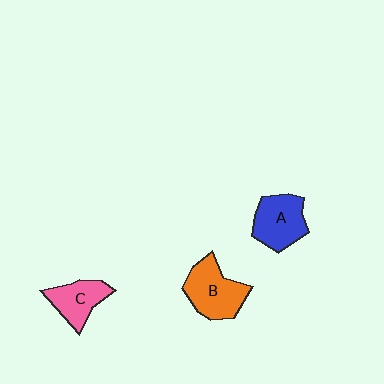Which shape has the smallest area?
Shape C (pink).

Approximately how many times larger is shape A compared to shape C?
Approximately 1.2 times.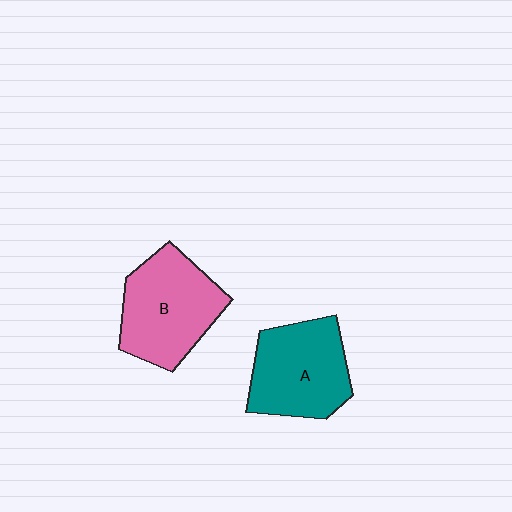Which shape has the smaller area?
Shape A (teal).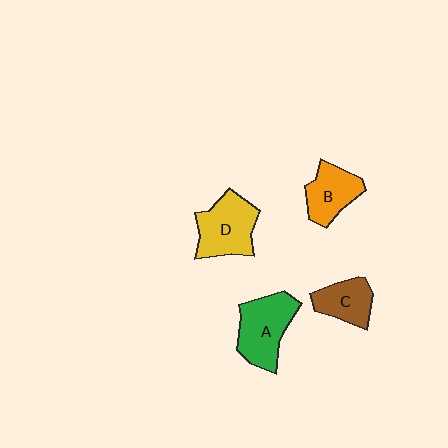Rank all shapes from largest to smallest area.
From largest to smallest: A (green), D (yellow), B (orange), C (brown).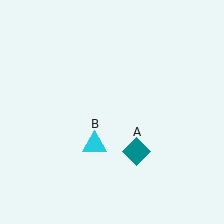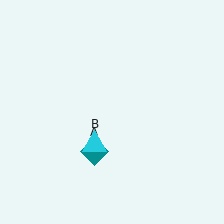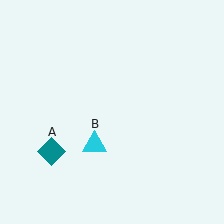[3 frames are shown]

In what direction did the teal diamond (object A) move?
The teal diamond (object A) moved left.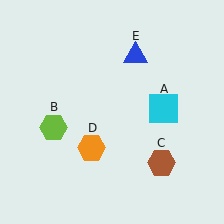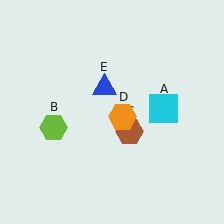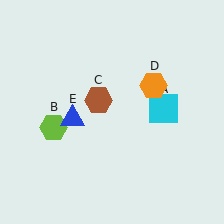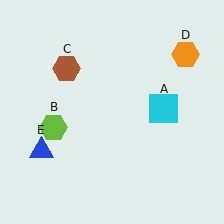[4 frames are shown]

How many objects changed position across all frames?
3 objects changed position: brown hexagon (object C), orange hexagon (object D), blue triangle (object E).